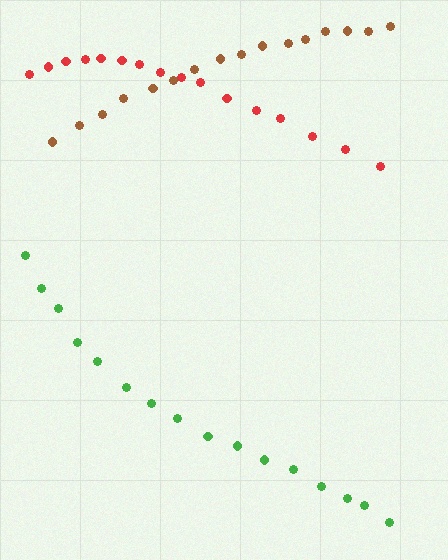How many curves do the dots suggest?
There are 3 distinct paths.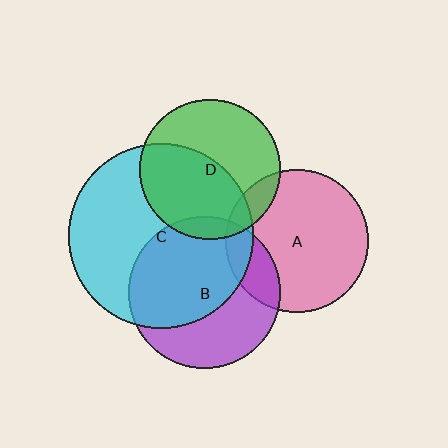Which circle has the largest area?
Circle C (cyan).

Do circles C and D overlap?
Yes.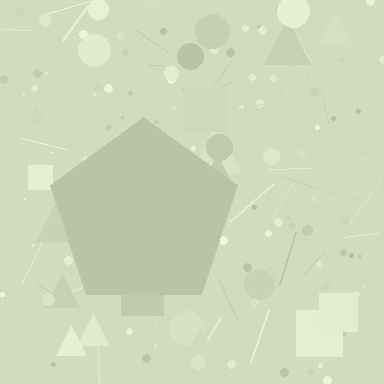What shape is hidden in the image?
A pentagon is hidden in the image.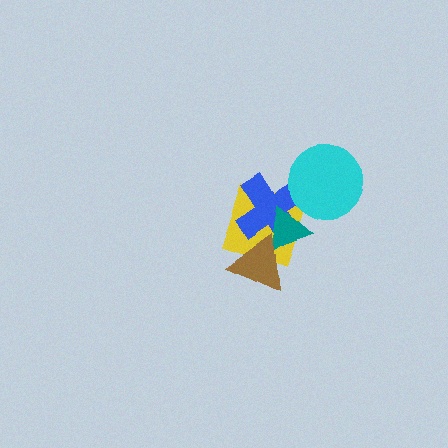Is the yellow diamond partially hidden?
Yes, it is partially covered by another shape.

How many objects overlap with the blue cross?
4 objects overlap with the blue cross.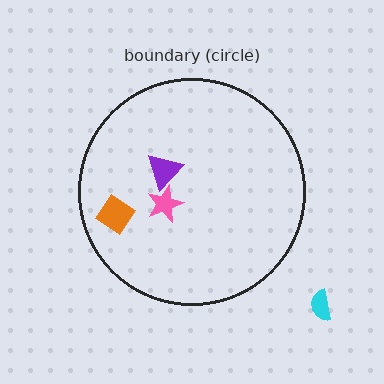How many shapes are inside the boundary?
3 inside, 1 outside.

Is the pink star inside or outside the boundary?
Inside.